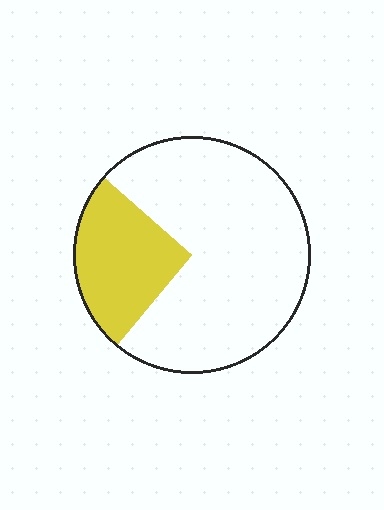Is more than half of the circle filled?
No.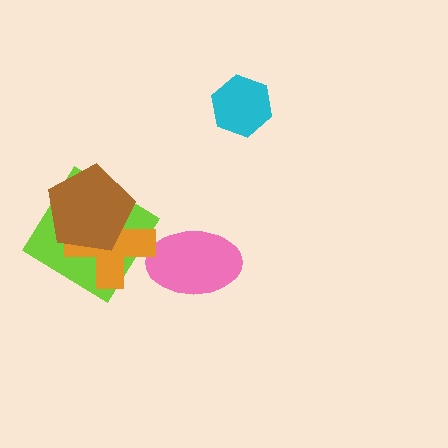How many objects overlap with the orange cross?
2 objects overlap with the orange cross.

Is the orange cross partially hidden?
Yes, it is partially covered by another shape.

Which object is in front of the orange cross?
The brown pentagon is in front of the orange cross.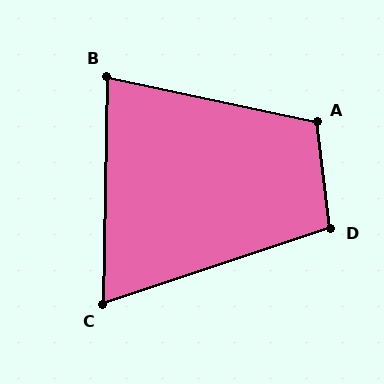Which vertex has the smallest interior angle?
C, at approximately 71 degrees.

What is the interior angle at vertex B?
Approximately 79 degrees (acute).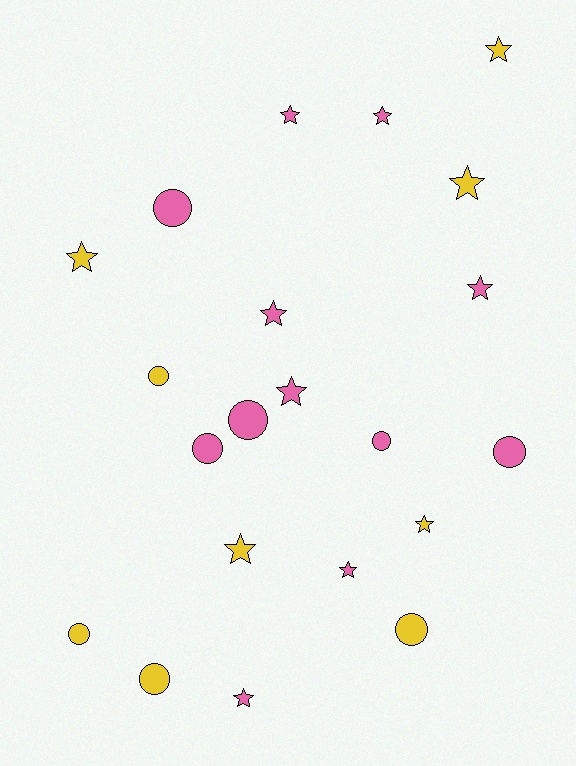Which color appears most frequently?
Pink, with 12 objects.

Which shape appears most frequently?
Star, with 12 objects.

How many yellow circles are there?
There are 4 yellow circles.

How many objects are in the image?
There are 21 objects.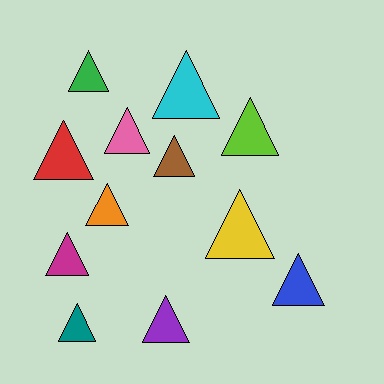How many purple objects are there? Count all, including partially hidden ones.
There is 1 purple object.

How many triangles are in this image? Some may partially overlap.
There are 12 triangles.